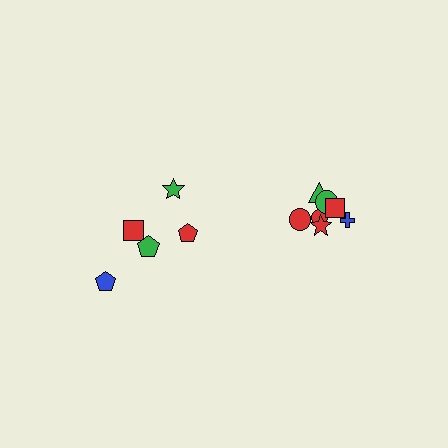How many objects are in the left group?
There are 5 objects.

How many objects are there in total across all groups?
There are 12 objects.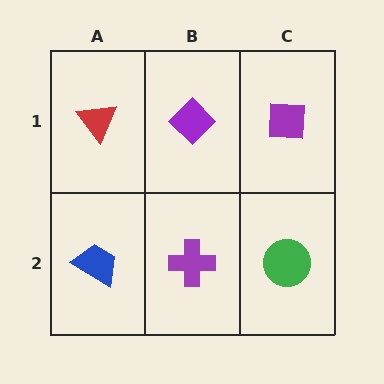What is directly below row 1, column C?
A green circle.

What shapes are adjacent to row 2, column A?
A red triangle (row 1, column A), a purple cross (row 2, column B).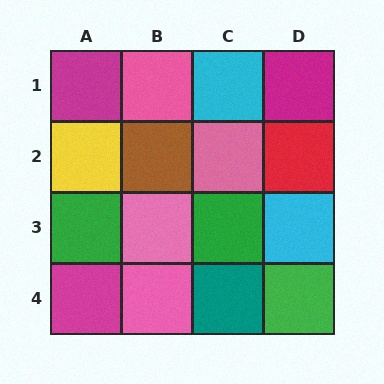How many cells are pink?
4 cells are pink.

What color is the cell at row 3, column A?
Green.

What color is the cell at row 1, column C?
Cyan.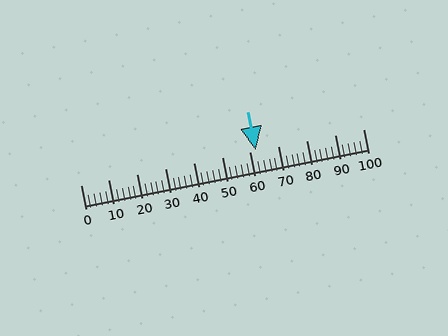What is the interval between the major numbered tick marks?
The major tick marks are spaced 10 units apart.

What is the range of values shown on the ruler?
The ruler shows values from 0 to 100.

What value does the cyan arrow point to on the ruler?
The cyan arrow points to approximately 62.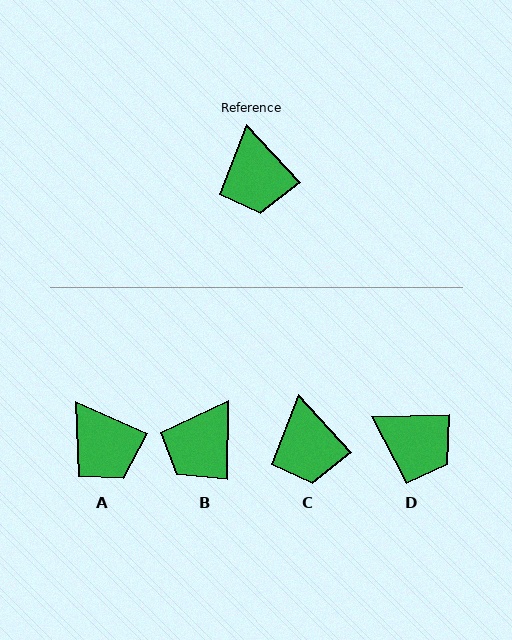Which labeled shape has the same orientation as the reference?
C.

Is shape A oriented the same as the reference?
No, it is off by about 23 degrees.